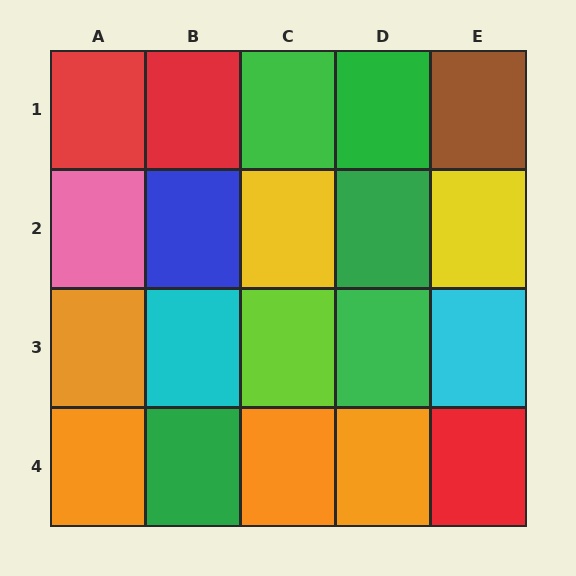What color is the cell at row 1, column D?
Green.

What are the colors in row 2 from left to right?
Pink, blue, yellow, green, yellow.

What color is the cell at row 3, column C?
Lime.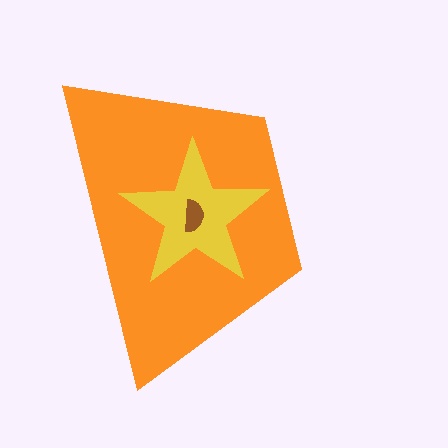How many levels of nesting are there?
3.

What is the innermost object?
The brown semicircle.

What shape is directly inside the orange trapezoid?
The yellow star.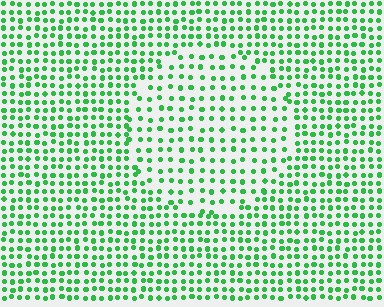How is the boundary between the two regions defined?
The boundary is defined by a change in element density (approximately 1.6x ratio). All elements are the same color, size, and shape.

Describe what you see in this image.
The image contains small green elements arranged at two different densities. A circle-shaped region is visible where the elements are less densely packed than the surrounding area.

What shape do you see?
I see a circle.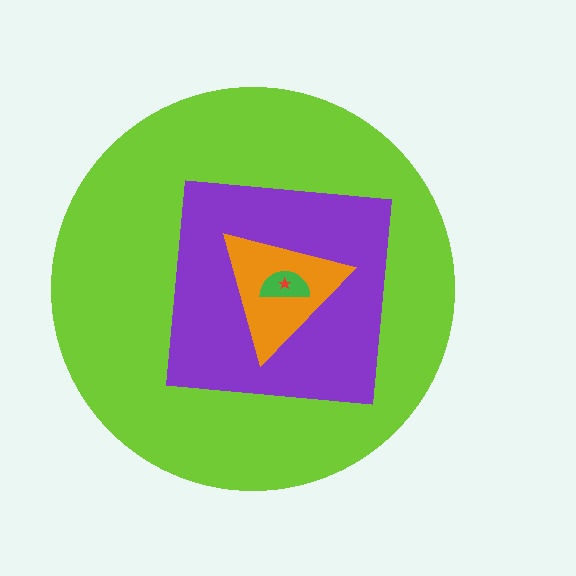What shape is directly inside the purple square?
The orange triangle.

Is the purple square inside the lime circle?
Yes.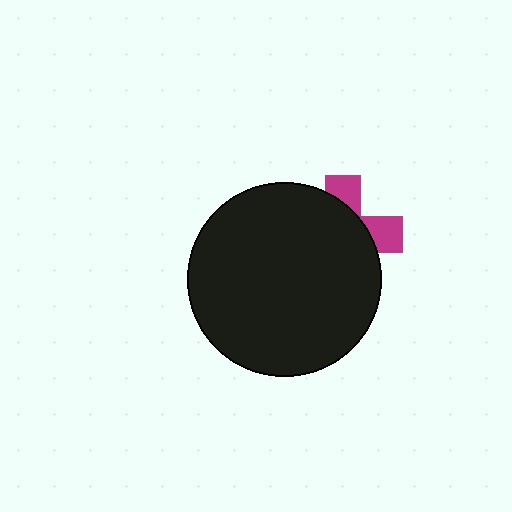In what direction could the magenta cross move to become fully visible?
The magenta cross could move toward the upper-right. That would shift it out from behind the black circle entirely.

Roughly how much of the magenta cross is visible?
A small part of it is visible (roughly 30%).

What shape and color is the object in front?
The object in front is a black circle.